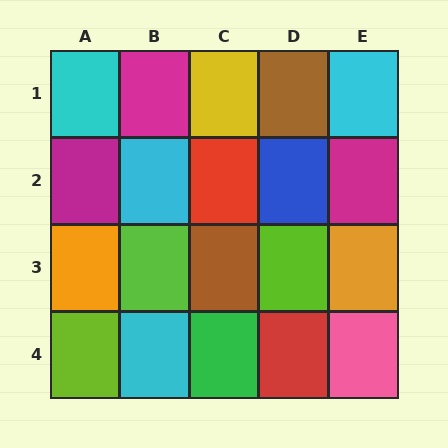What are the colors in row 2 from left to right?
Magenta, cyan, red, blue, magenta.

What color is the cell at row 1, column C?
Yellow.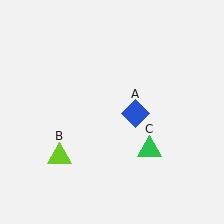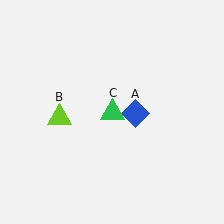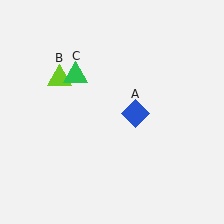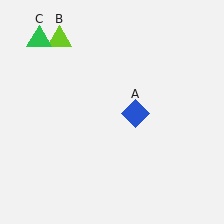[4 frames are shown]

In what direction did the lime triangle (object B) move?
The lime triangle (object B) moved up.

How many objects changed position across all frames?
2 objects changed position: lime triangle (object B), green triangle (object C).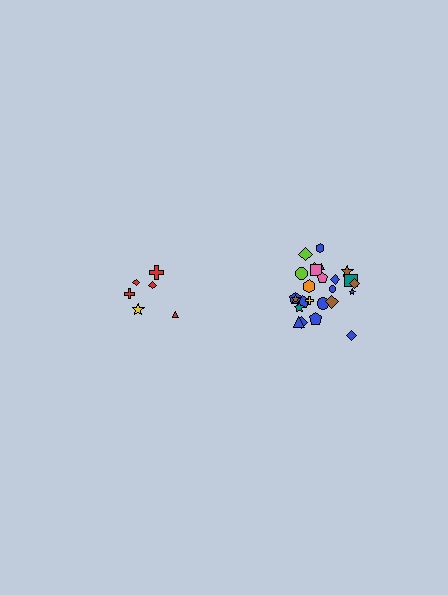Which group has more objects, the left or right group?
The right group.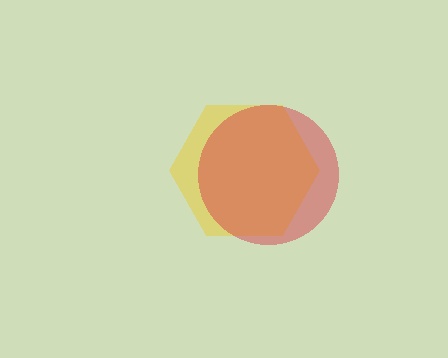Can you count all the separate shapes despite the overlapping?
Yes, there are 2 separate shapes.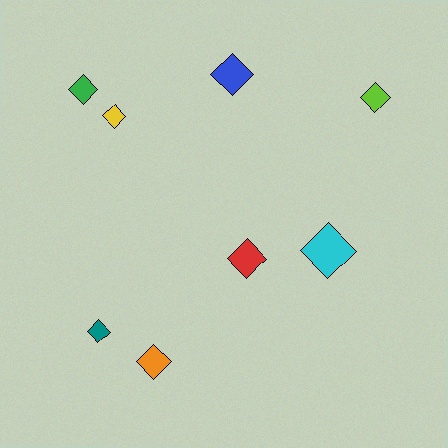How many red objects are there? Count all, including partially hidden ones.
There is 1 red object.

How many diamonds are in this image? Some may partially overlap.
There are 8 diamonds.